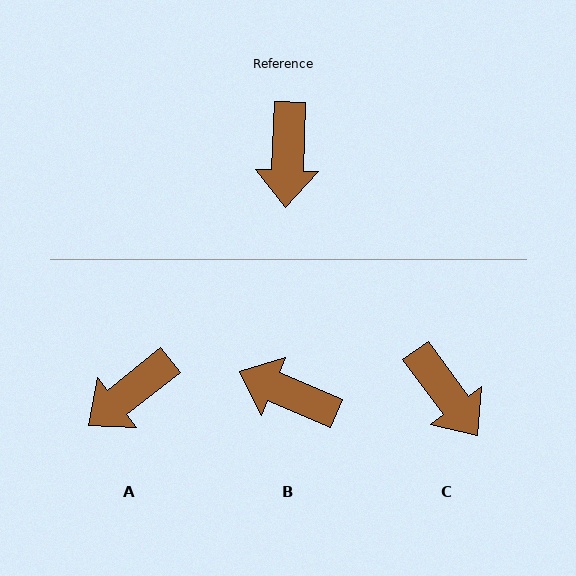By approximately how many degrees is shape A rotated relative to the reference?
Approximately 49 degrees clockwise.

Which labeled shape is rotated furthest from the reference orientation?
B, about 111 degrees away.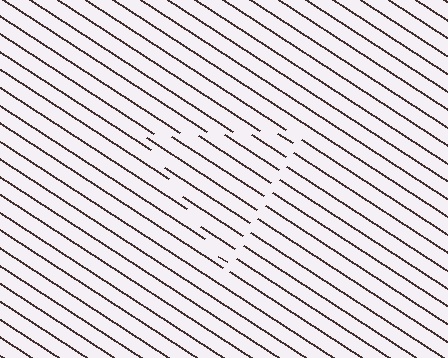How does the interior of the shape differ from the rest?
The interior of the shape contains the same grating, shifted by half a period — the contour is defined by the phase discontinuity where line-ends from the inner and outer gratings abut.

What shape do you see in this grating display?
An illusory triangle. The interior of the shape contains the same grating, shifted by half a period — the contour is defined by the phase discontinuity where line-ends from the inner and outer gratings abut.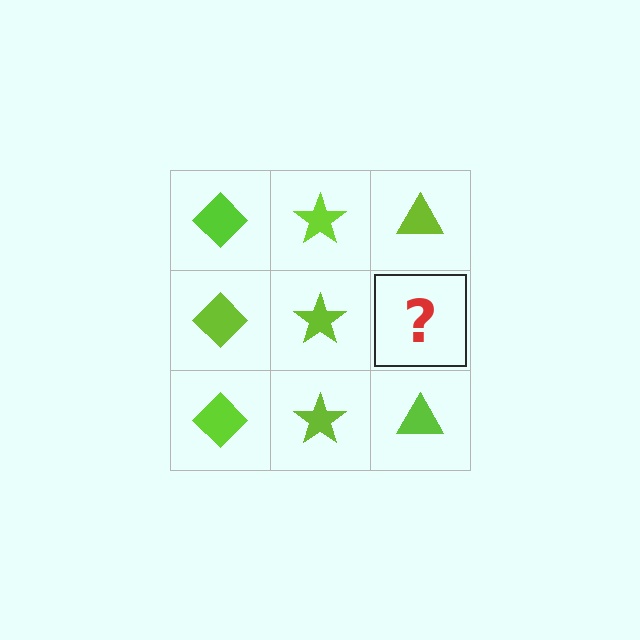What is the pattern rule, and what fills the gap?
The rule is that each column has a consistent shape. The gap should be filled with a lime triangle.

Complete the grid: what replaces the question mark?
The question mark should be replaced with a lime triangle.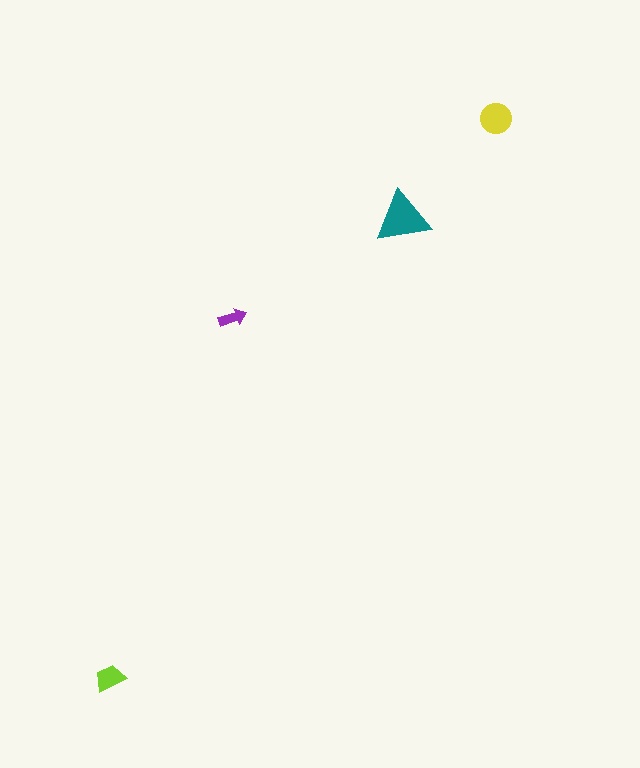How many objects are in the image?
There are 4 objects in the image.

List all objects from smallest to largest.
The purple arrow, the lime trapezoid, the yellow circle, the teal triangle.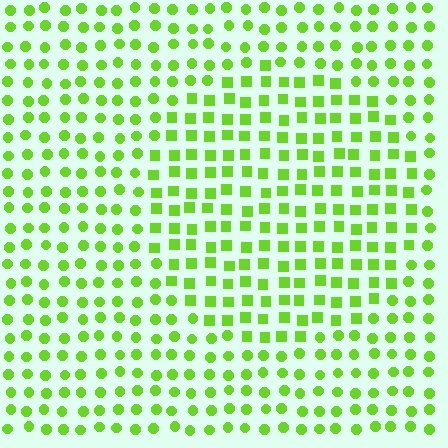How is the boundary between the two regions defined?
The boundary is defined by a change in element shape: squares inside vs. circles outside. All elements share the same color and spacing.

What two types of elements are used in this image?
The image uses squares inside the circle region and circles outside it.